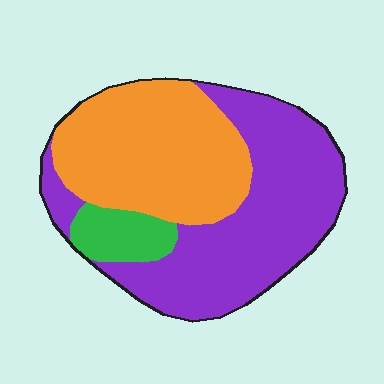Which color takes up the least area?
Green, at roughly 10%.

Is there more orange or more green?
Orange.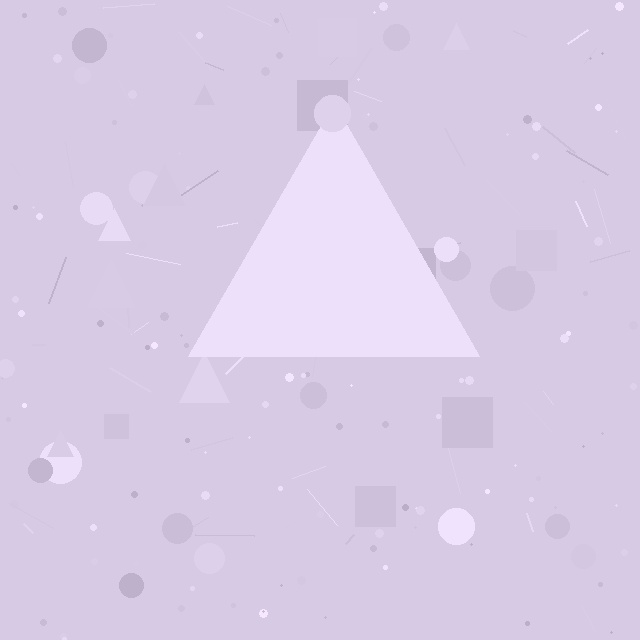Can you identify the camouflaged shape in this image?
The camouflaged shape is a triangle.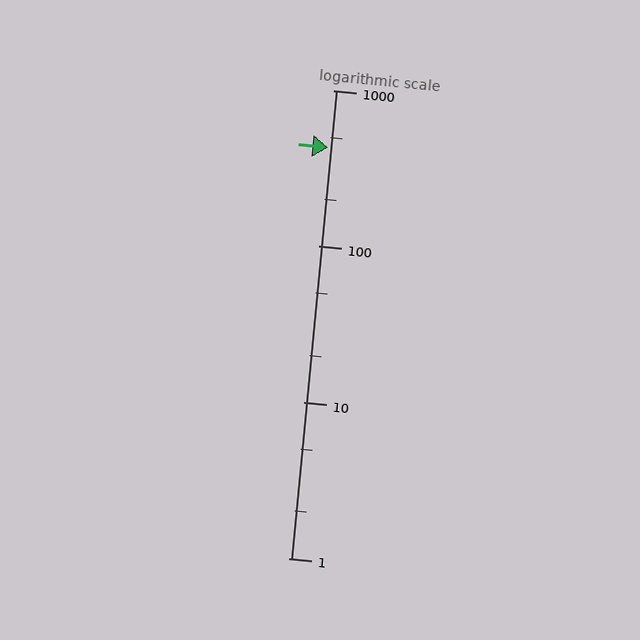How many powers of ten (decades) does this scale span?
The scale spans 3 decades, from 1 to 1000.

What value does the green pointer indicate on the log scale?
The pointer indicates approximately 430.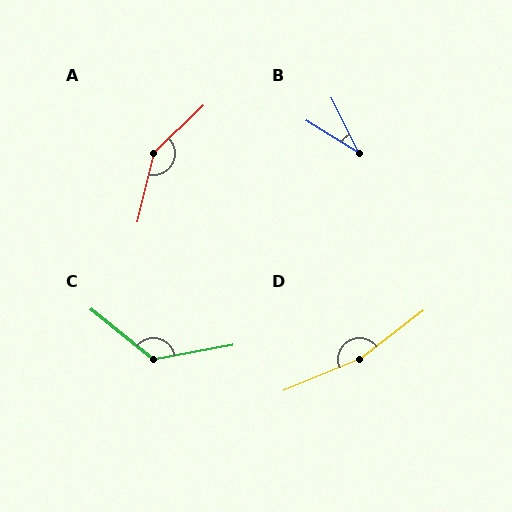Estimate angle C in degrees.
Approximately 131 degrees.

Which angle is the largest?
D, at approximately 165 degrees.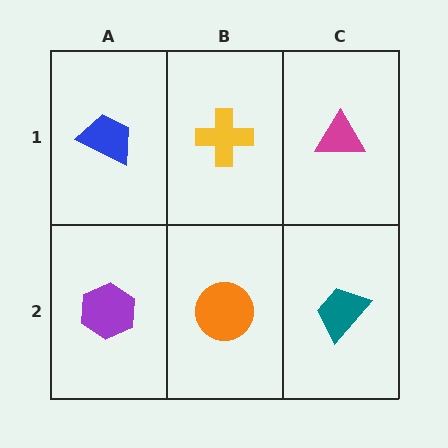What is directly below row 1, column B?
An orange circle.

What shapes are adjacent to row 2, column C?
A magenta triangle (row 1, column C), an orange circle (row 2, column B).